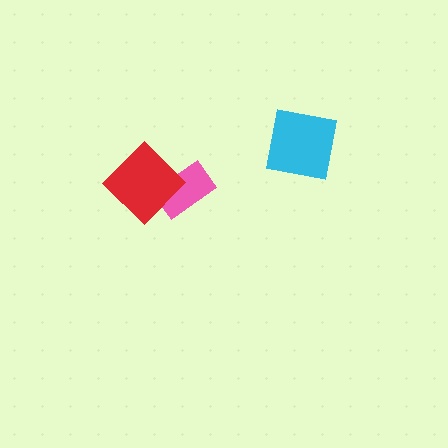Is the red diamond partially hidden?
No, no other shape covers it.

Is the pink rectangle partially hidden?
Yes, it is partially covered by another shape.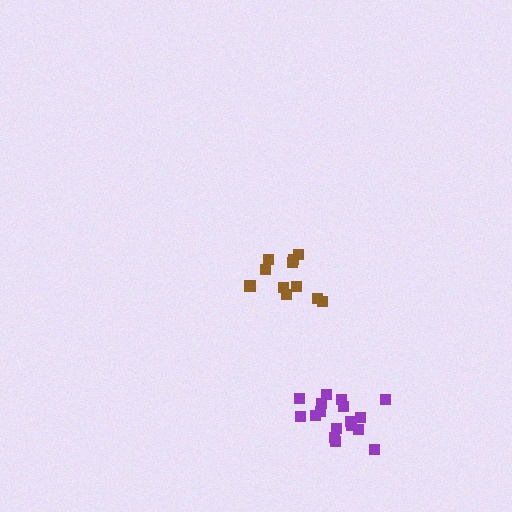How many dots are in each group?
Group 1: 17 dots, Group 2: 11 dots (28 total).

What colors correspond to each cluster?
The clusters are colored: purple, brown.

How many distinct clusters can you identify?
There are 2 distinct clusters.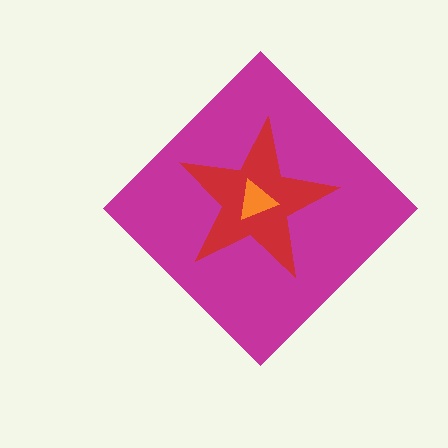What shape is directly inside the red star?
The orange triangle.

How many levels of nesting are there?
3.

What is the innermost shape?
The orange triangle.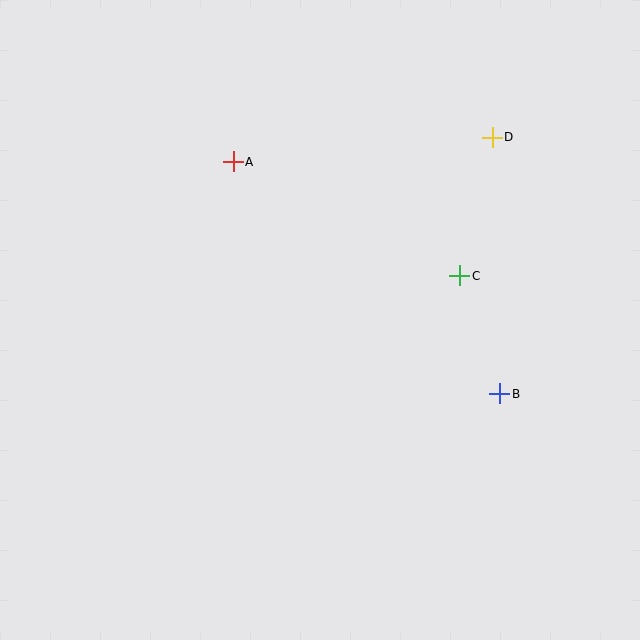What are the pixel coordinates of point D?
Point D is at (492, 137).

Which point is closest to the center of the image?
Point C at (460, 276) is closest to the center.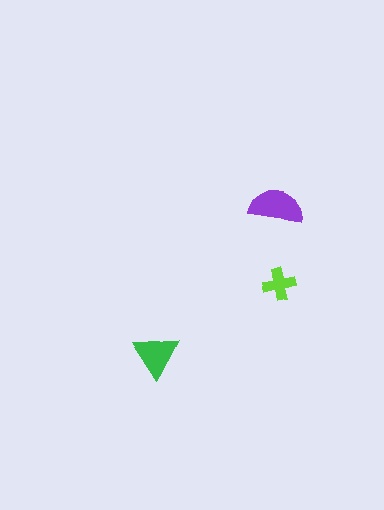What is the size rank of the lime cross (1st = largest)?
3rd.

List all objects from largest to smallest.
The purple semicircle, the green triangle, the lime cross.